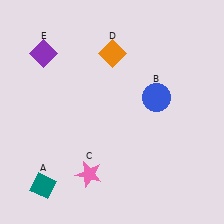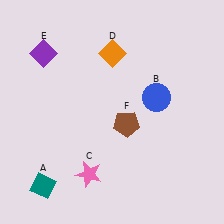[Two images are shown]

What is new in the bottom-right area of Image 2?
A brown pentagon (F) was added in the bottom-right area of Image 2.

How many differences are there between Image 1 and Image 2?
There is 1 difference between the two images.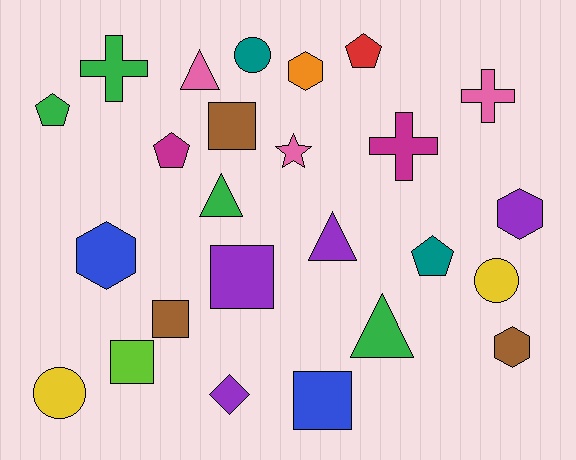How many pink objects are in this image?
There are 3 pink objects.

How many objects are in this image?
There are 25 objects.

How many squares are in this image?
There are 5 squares.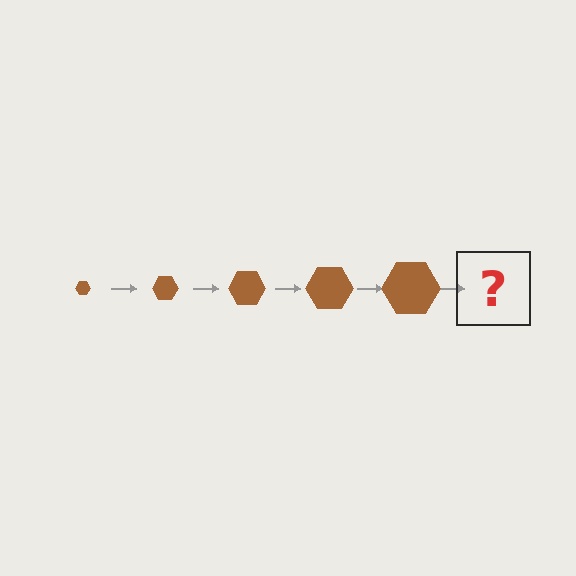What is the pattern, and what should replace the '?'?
The pattern is that the hexagon gets progressively larger each step. The '?' should be a brown hexagon, larger than the previous one.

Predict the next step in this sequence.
The next step is a brown hexagon, larger than the previous one.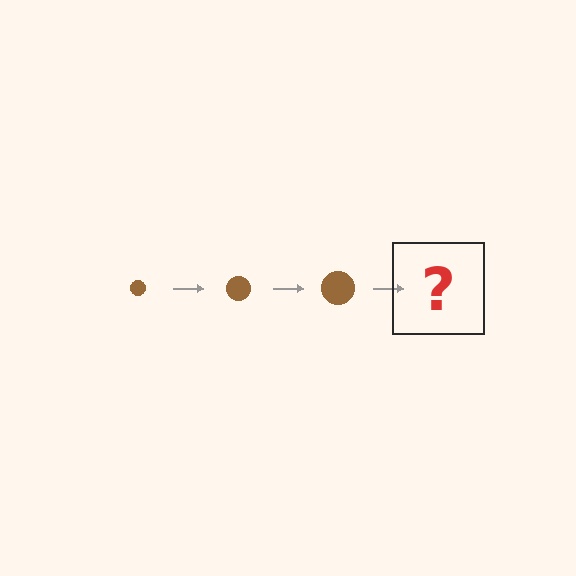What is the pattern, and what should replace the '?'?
The pattern is that the circle gets progressively larger each step. The '?' should be a brown circle, larger than the previous one.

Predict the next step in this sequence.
The next step is a brown circle, larger than the previous one.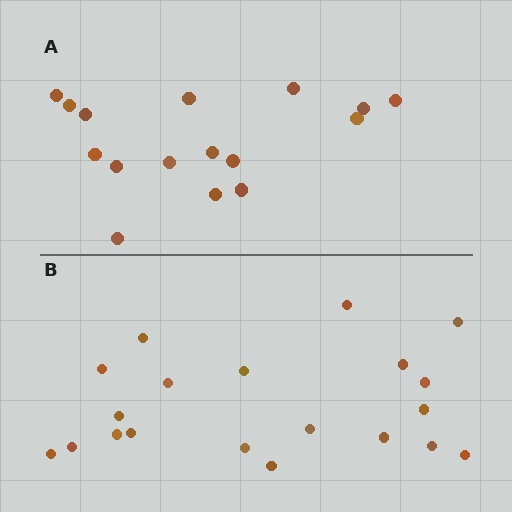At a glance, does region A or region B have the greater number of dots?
Region B (the bottom region) has more dots.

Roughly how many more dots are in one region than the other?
Region B has about 4 more dots than region A.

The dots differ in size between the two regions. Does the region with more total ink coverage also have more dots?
No. Region A has more total ink coverage because its dots are larger, but region B actually contains more individual dots. Total area can be misleading — the number of items is what matters here.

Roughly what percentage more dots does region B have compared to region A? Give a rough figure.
About 25% more.